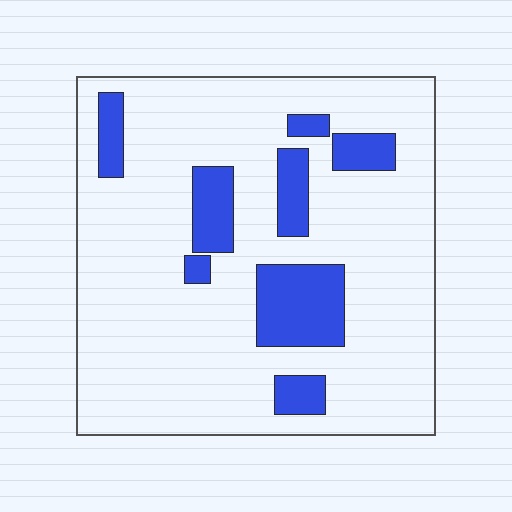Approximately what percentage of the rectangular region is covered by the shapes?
Approximately 15%.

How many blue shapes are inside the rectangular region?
8.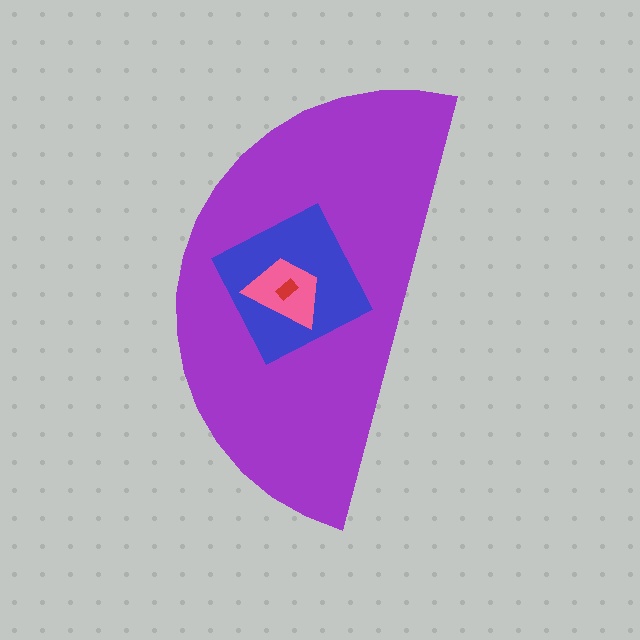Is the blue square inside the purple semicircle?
Yes.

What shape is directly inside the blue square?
The pink trapezoid.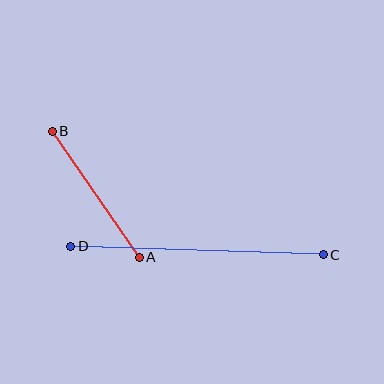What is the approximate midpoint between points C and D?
The midpoint is at approximately (197, 251) pixels.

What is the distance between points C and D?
The distance is approximately 253 pixels.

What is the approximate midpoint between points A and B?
The midpoint is at approximately (96, 194) pixels.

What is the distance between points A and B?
The distance is approximately 153 pixels.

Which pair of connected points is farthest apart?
Points C and D are farthest apart.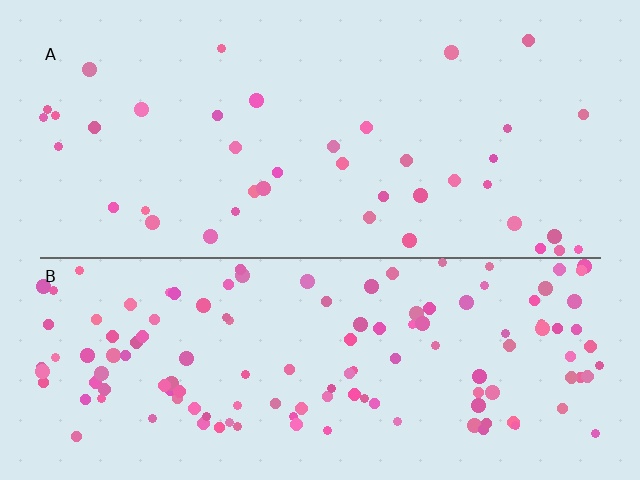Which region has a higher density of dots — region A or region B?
B (the bottom).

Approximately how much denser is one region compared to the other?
Approximately 3.3× — region B over region A.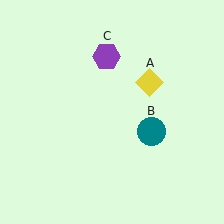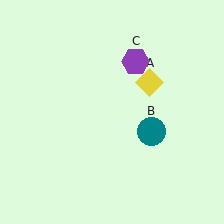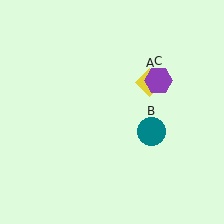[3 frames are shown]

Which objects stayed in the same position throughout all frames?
Yellow diamond (object A) and teal circle (object B) remained stationary.